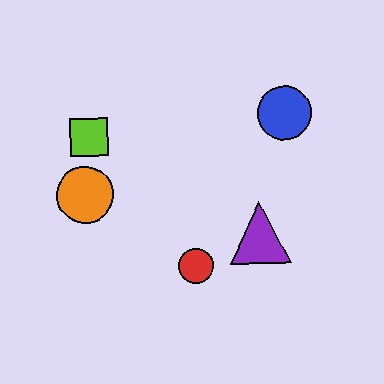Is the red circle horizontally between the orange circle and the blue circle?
Yes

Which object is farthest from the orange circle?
The blue circle is farthest from the orange circle.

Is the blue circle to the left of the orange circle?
No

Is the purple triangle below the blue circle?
Yes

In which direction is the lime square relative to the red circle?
The lime square is above the red circle.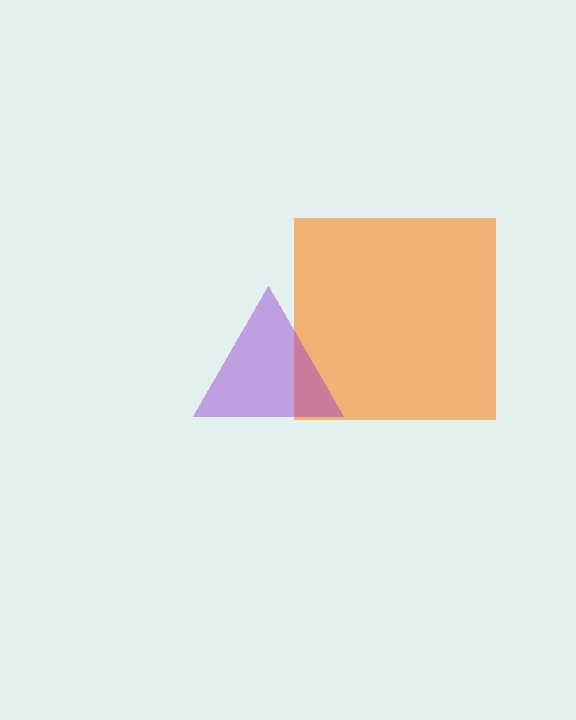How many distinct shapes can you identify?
There are 2 distinct shapes: an orange square, a purple triangle.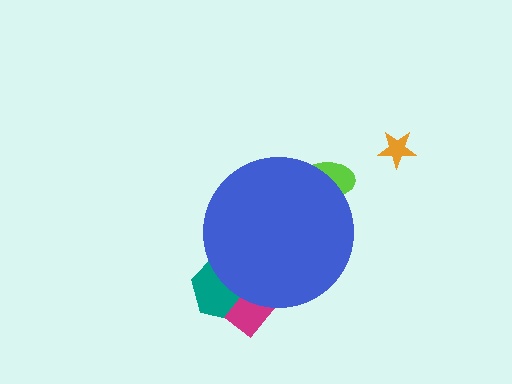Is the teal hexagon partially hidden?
Yes, the teal hexagon is partially hidden behind the blue circle.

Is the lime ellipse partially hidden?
Yes, the lime ellipse is partially hidden behind the blue circle.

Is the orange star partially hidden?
No, the orange star is fully visible.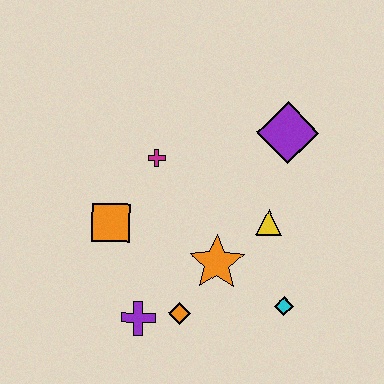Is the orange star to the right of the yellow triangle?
No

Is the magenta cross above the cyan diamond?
Yes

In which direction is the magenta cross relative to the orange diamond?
The magenta cross is above the orange diamond.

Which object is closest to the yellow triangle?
The orange star is closest to the yellow triangle.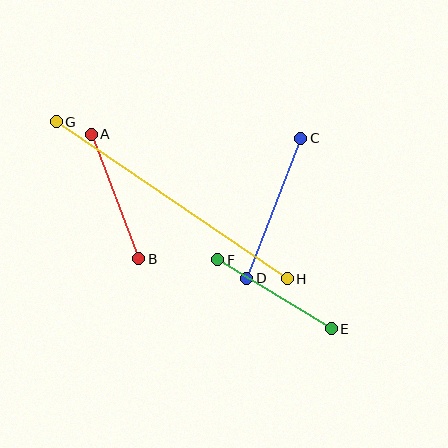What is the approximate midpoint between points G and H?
The midpoint is at approximately (172, 200) pixels.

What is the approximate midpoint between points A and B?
The midpoint is at approximately (115, 197) pixels.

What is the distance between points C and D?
The distance is approximately 150 pixels.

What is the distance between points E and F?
The distance is approximately 132 pixels.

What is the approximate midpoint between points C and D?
The midpoint is at approximately (274, 208) pixels.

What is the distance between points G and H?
The distance is approximately 279 pixels.